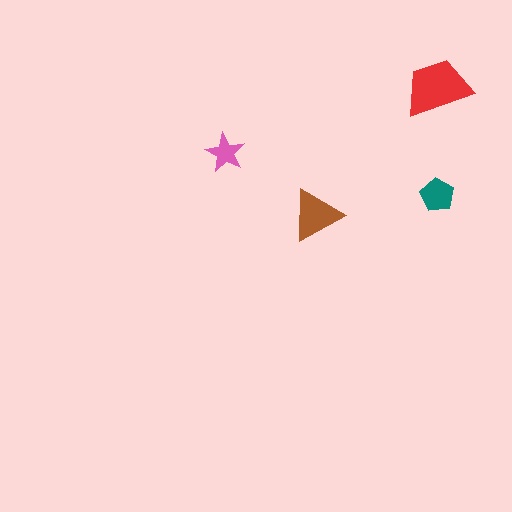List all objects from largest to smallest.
The red trapezoid, the brown triangle, the teal pentagon, the pink star.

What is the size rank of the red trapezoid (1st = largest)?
1st.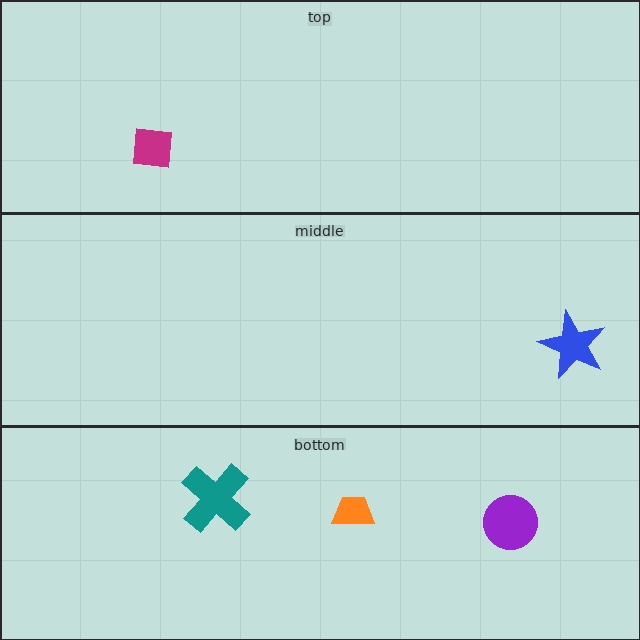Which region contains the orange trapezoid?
The bottom region.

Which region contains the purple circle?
The bottom region.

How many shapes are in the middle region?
1.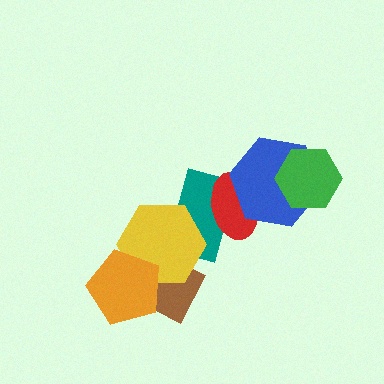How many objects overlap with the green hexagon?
1 object overlaps with the green hexagon.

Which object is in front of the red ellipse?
The blue hexagon is in front of the red ellipse.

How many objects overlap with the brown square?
2 objects overlap with the brown square.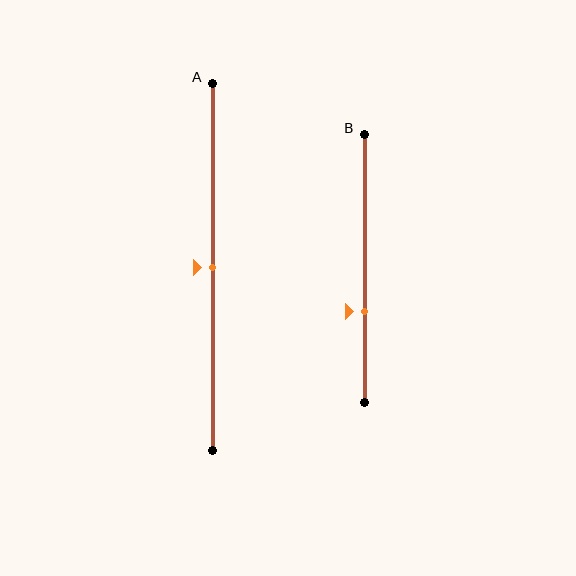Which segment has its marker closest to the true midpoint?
Segment A has its marker closest to the true midpoint.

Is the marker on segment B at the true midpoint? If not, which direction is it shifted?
No, the marker on segment B is shifted downward by about 16% of the segment length.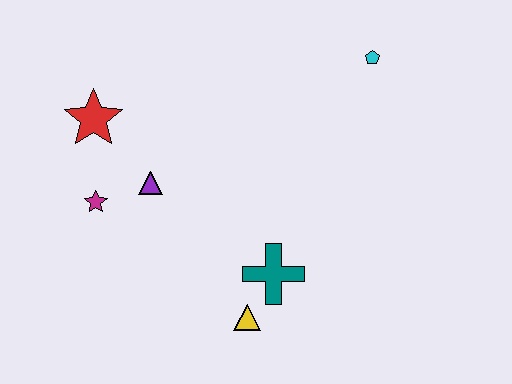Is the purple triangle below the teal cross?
No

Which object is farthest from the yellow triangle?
The cyan pentagon is farthest from the yellow triangle.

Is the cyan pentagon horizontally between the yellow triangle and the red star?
No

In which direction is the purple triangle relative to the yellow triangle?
The purple triangle is above the yellow triangle.